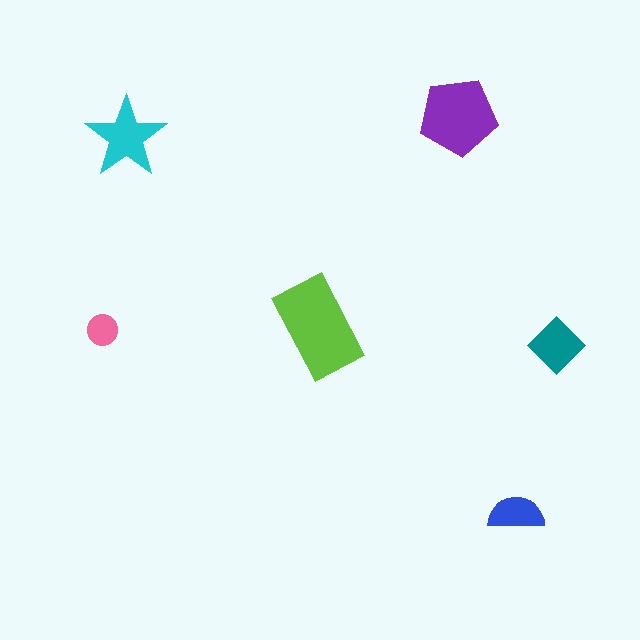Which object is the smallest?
The pink circle.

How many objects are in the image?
There are 6 objects in the image.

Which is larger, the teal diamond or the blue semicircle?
The teal diamond.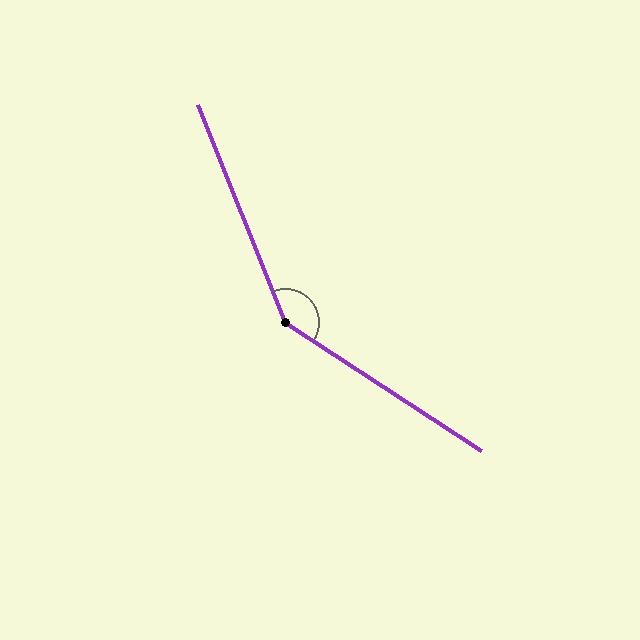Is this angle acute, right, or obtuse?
It is obtuse.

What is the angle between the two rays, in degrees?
Approximately 145 degrees.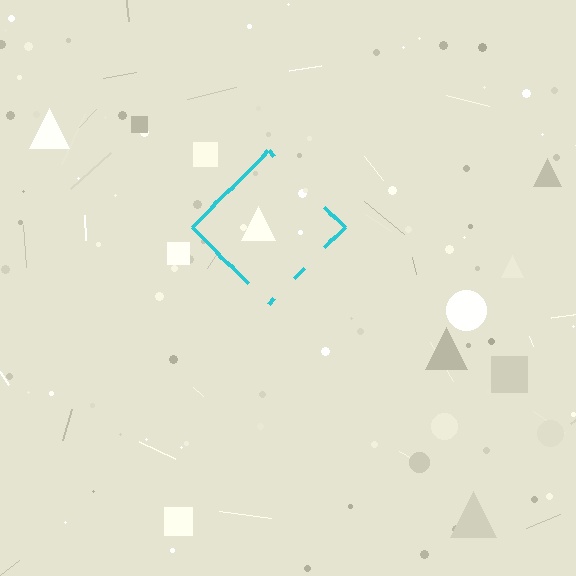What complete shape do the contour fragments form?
The contour fragments form a diamond.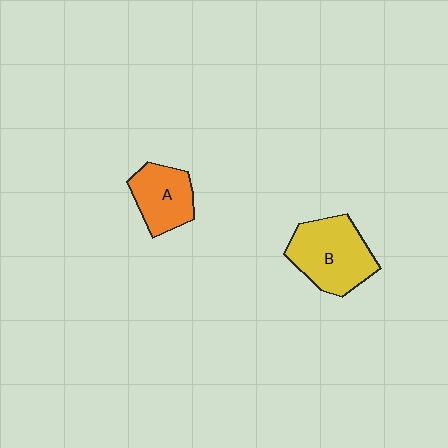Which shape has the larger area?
Shape B (yellow).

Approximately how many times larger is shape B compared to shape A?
Approximately 1.4 times.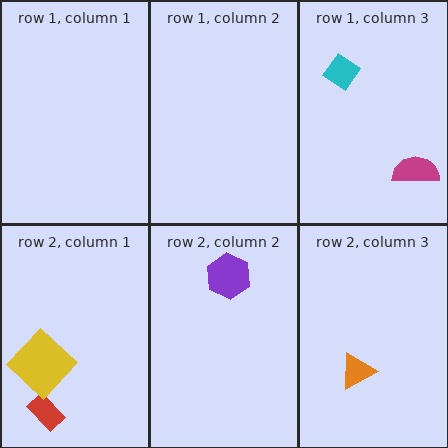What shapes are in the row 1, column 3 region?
The cyan diamond, the magenta semicircle.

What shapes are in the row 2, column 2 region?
The purple hexagon.